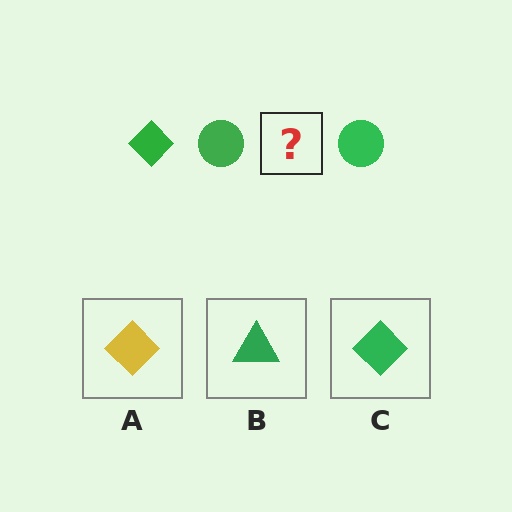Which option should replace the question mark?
Option C.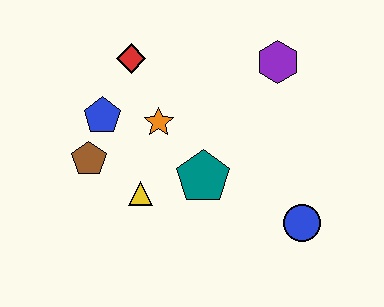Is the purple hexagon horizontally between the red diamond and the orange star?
No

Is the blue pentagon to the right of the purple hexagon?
No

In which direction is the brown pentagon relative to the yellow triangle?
The brown pentagon is to the left of the yellow triangle.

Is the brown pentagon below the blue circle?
No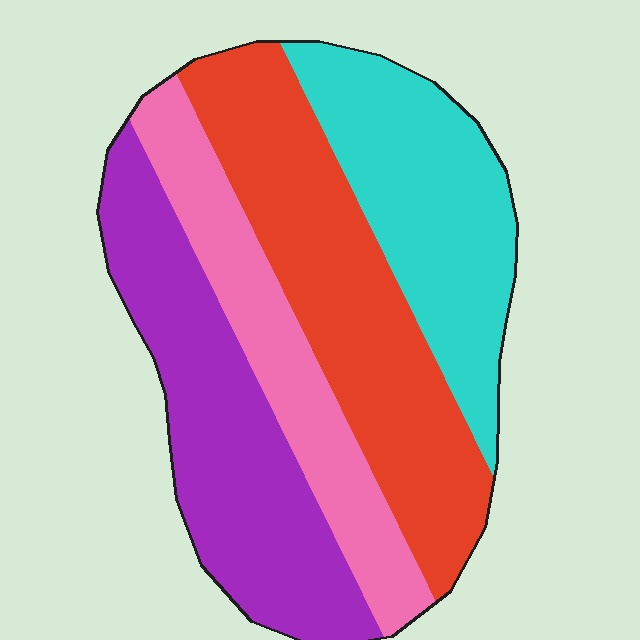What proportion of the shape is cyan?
Cyan takes up between a sixth and a third of the shape.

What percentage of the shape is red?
Red takes up between a sixth and a third of the shape.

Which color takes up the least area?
Pink, at roughly 20%.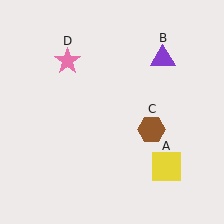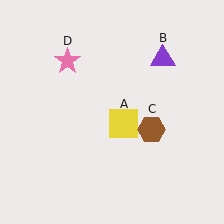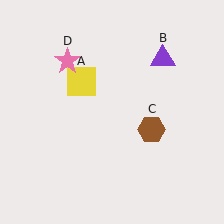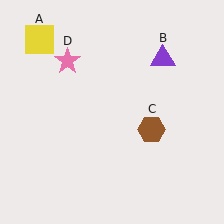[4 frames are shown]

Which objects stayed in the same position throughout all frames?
Purple triangle (object B) and brown hexagon (object C) and pink star (object D) remained stationary.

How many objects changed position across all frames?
1 object changed position: yellow square (object A).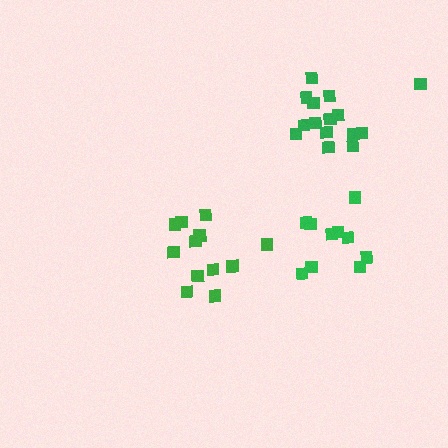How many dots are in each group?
Group 1: 12 dots, Group 2: 10 dots, Group 3: 15 dots (37 total).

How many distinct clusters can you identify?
There are 3 distinct clusters.